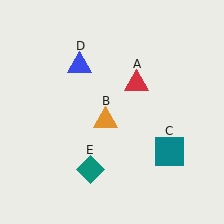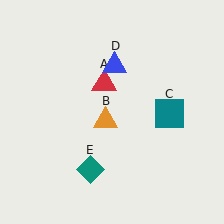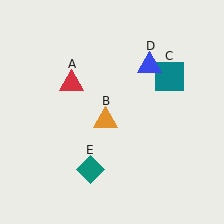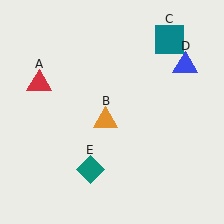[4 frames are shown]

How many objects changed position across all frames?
3 objects changed position: red triangle (object A), teal square (object C), blue triangle (object D).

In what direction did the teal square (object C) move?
The teal square (object C) moved up.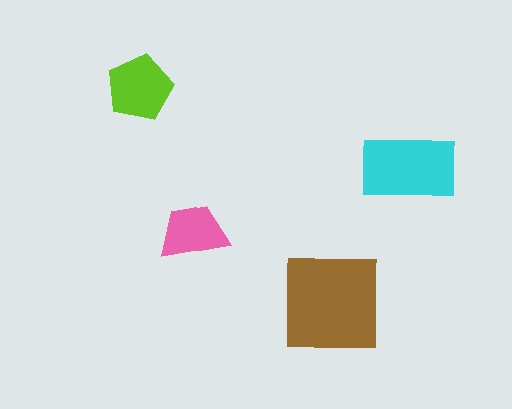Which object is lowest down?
The brown square is bottommost.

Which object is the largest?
The brown square.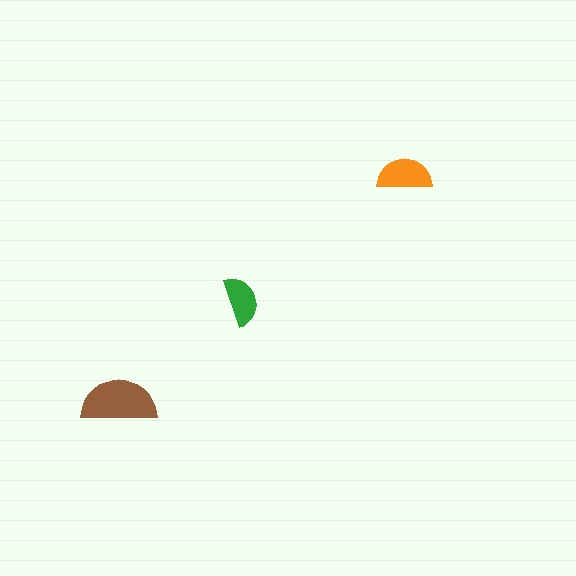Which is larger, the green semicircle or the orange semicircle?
The orange one.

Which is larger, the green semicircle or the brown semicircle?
The brown one.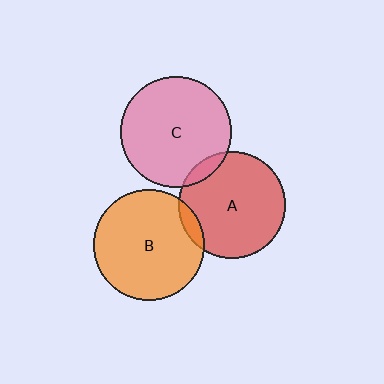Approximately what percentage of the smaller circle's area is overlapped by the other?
Approximately 5%.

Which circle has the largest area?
Circle B (orange).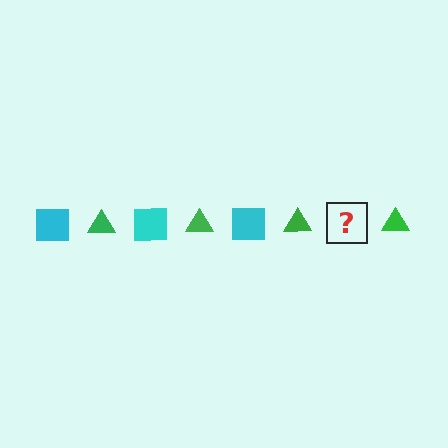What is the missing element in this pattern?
The missing element is a cyan square.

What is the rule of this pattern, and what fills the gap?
The rule is that the pattern alternates between cyan square and green triangle. The gap should be filled with a cyan square.